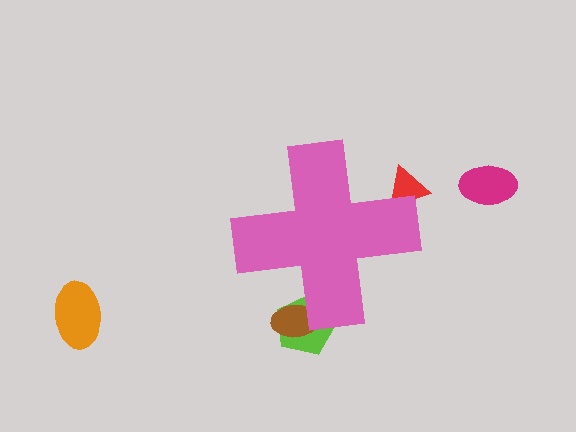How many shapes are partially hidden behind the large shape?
3 shapes are partially hidden.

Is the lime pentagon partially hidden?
Yes, the lime pentagon is partially hidden behind the pink cross.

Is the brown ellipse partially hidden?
Yes, the brown ellipse is partially hidden behind the pink cross.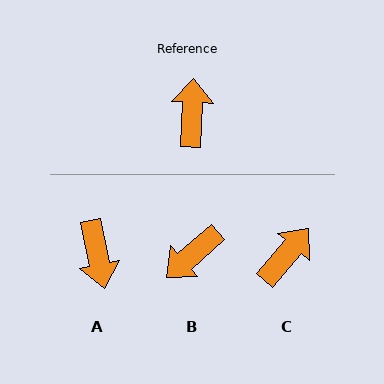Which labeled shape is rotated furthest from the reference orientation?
A, about 166 degrees away.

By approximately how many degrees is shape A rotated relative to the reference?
Approximately 166 degrees clockwise.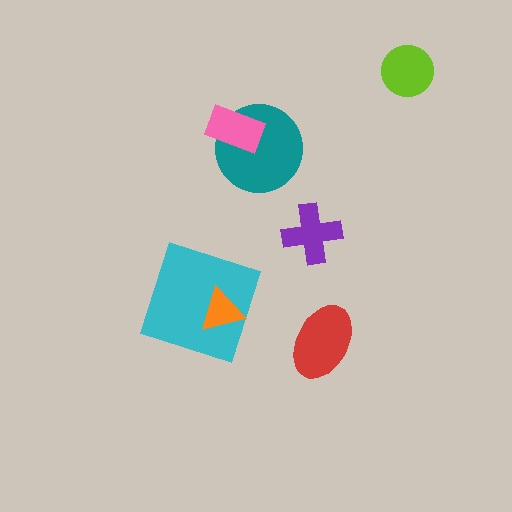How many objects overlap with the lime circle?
0 objects overlap with the lime circle.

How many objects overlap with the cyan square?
1 object overlaps with the cyan square.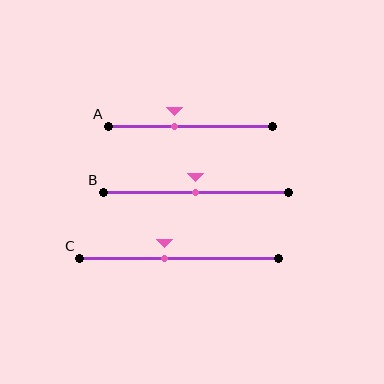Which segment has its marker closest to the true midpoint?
Segment B has its marker closest to the true midpoint.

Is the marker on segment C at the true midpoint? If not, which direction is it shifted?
No, the marker on segment C is shifted to the left by about 7% of the segment length.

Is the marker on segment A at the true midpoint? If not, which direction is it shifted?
No, the marker on segment A is shifted to the left by about 10% of the segment length.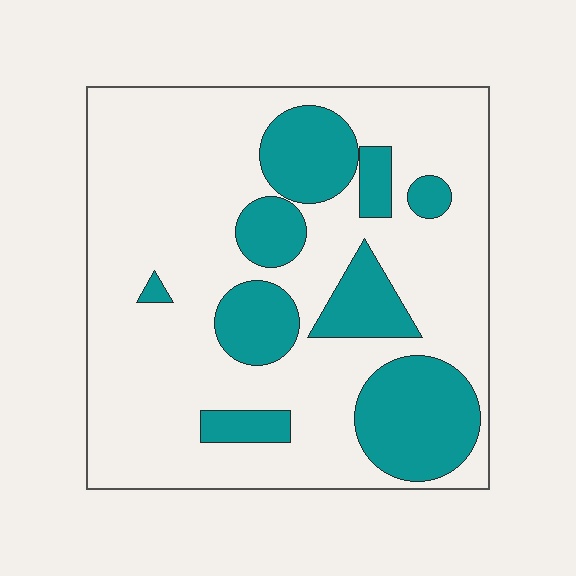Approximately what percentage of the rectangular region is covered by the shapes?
Approximately 25%.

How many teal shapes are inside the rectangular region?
9.